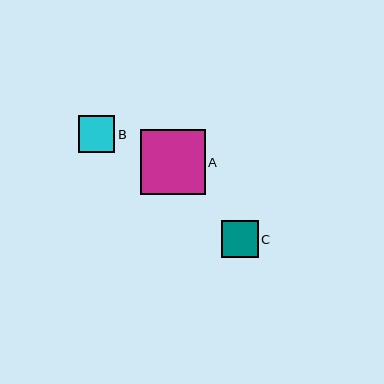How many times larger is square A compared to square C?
Square A is approximately 1.7 times the size of square C.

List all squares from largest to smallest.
From largest to smallest: A, C, B.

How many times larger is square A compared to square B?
Square A is approximately 1.8 times the size of square B.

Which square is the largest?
Square A is the largest with a size of approximately 65 pixels.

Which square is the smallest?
Square B is the smallest with a size of approximately 36 pixels.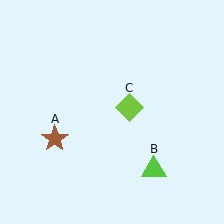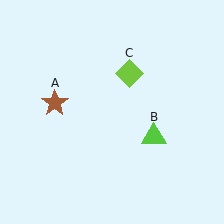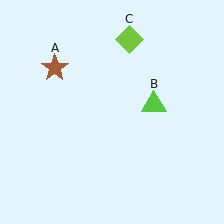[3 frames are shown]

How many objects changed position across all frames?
3 objects changed position: brown star (object A), lime triangle (object B), lime diamond (object C).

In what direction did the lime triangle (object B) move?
The lime triangle (object B) moved up.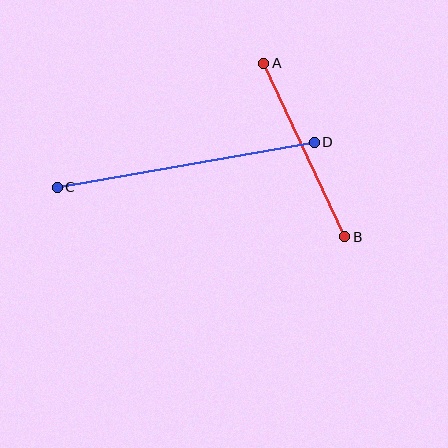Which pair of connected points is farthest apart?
Points C and D are farthest apart.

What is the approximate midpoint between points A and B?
The midpoint is at approximately (304, 150) pixels.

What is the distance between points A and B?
The distance is approximately 191 pixels.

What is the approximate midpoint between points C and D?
The midpoint is at approximately (186, 165) pixels.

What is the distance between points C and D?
The distance is approximately 261 pixels.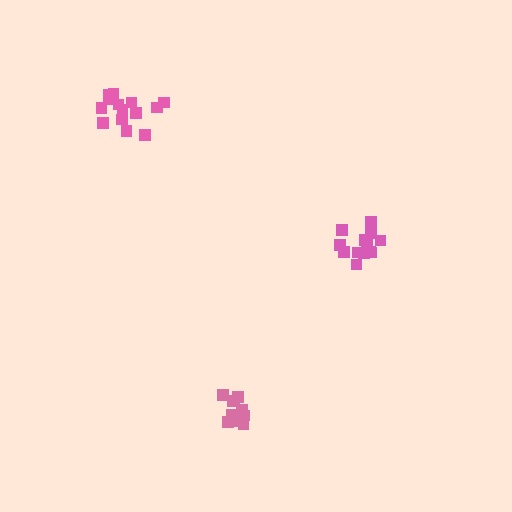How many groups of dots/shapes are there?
There are 3 groups.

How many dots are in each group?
Group 1: 10 dots, Group 2: 14 dots, Group 3: 13 dots (37 total).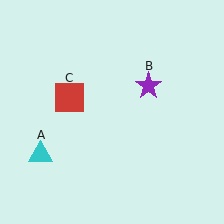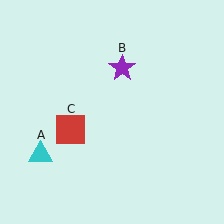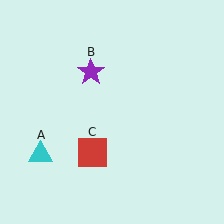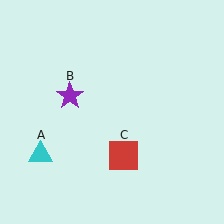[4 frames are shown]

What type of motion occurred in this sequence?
The purple star (object B), red square (object C) rotated counterclockwise around the center of the scene.